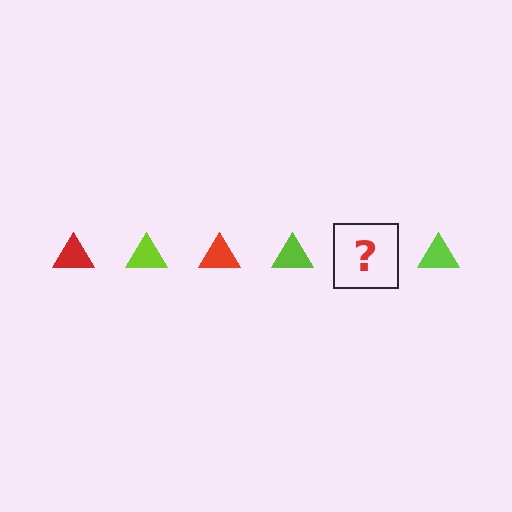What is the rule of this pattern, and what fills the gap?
The rule is that the pattern cycles through red, lime triangles. The gap should be filled with a red triangle.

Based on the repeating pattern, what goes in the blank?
The blank should be a red triangle.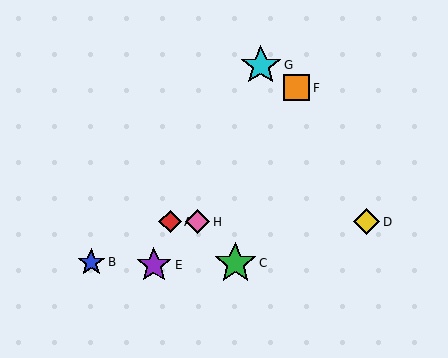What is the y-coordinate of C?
Object C is at y≈263.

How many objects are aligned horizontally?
3 objects (A, D, H) are aligned horizontally.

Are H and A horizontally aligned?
Yes, both are at y≈222.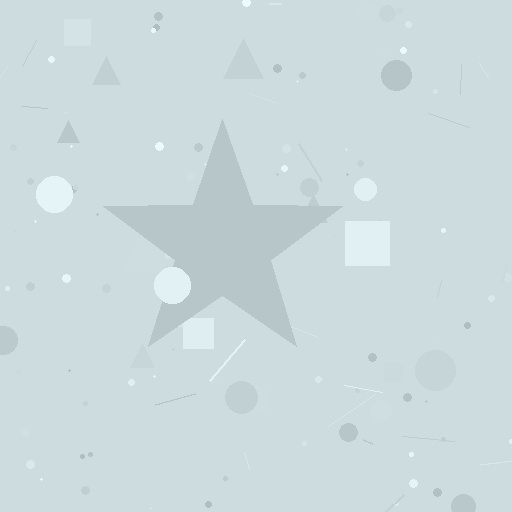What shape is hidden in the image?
A star is hidden in the image.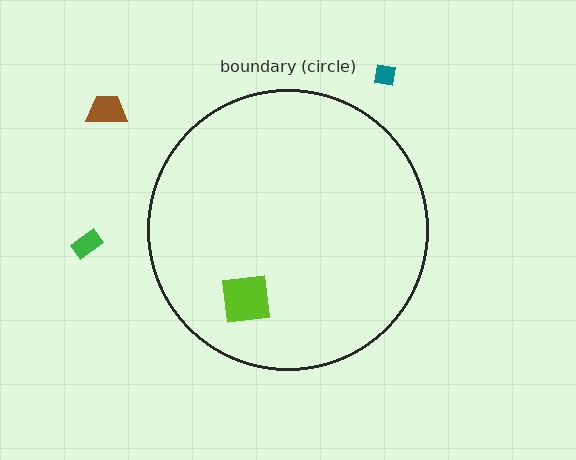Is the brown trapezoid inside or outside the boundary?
Outside.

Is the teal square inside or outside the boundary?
Outside.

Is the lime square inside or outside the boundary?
Inside.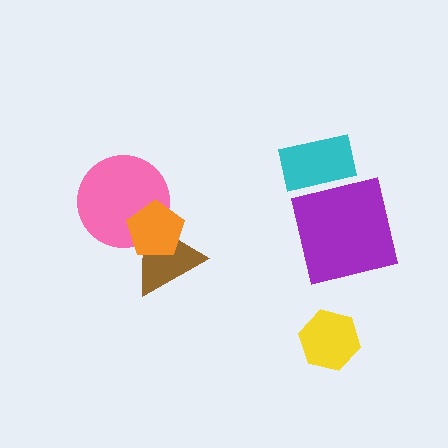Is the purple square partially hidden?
No, no other shape covers it.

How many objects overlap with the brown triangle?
2 objects overlap with the brown triangle.